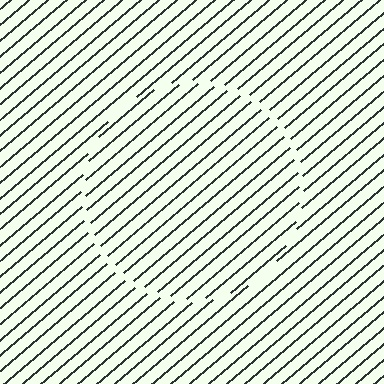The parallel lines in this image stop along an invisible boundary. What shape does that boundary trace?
An illusory circle. The interior of the shape contains the same grating, shifted by half a period — the contour is defined by the phase discontinuity where line-ends from the inner and outer gratings abut.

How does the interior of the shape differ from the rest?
The interior of the shape contains the same grating, shifted by half a period — the contour is defined by the phase discontinuity where line-ends from the inner and outer gratings abut.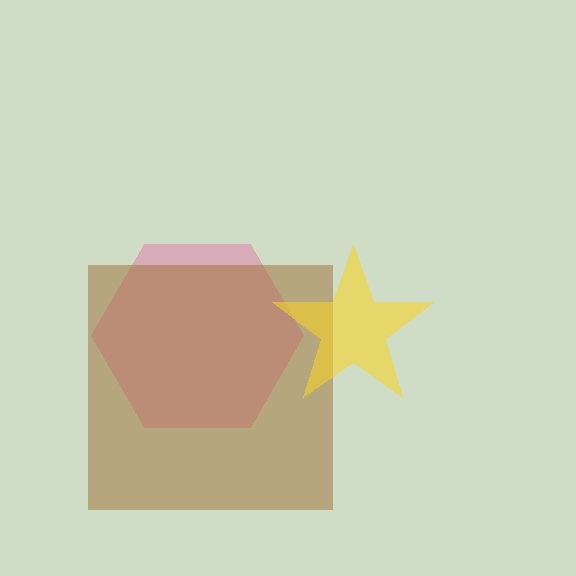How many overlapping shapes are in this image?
There are 3 overlapping shapes in the image.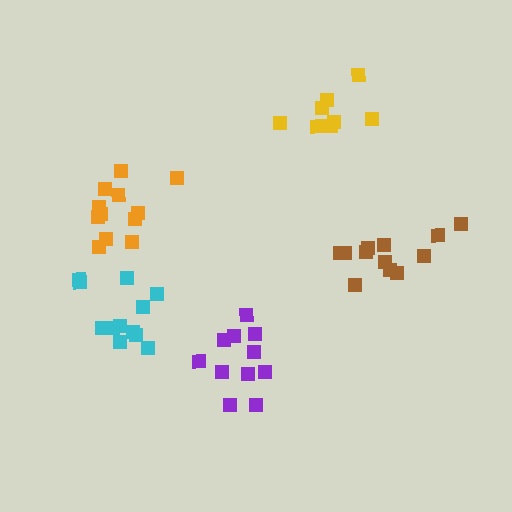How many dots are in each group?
Group 1: 12 dots, Group 2: 12 dots, Group 3: 12 dots, Group 4: 8 dots, Group 5: 11 dots (55 total).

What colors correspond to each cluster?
The clusters are colored: brown, cyan, orange, yellow, purple.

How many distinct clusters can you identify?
There are 5 distinct clusters.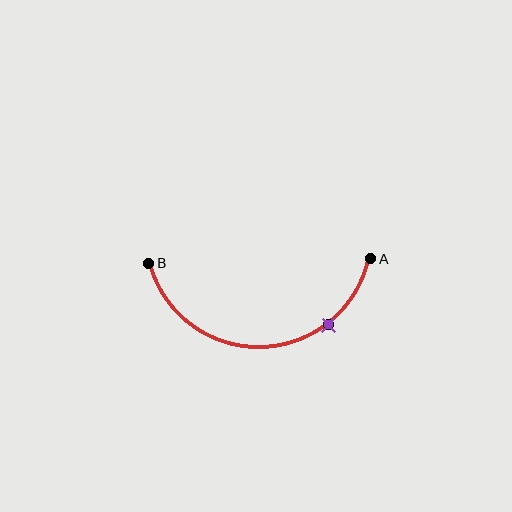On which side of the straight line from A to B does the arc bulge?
The arc bulges below the straight line connecting A and B.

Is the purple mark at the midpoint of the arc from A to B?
No. The purple mark lies on the arc but is closer to endpoint A. The arc midpoint would be at the point on the curve equidistant along the arc from both A and B.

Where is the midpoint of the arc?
The arc midpoint is the point on the curve farthest from the straight line joining A and B. It sits below that line.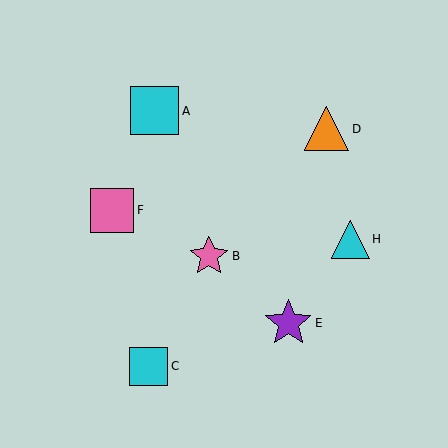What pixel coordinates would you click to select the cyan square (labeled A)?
Click at (155, 111) to select the cyan square A.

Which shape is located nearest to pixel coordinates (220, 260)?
The pink star (labeled B) at (209, 256) is nearest to that location.